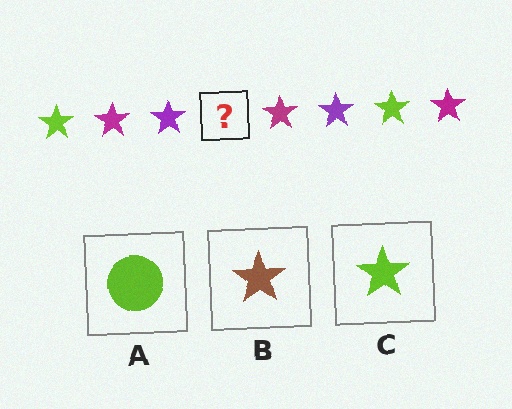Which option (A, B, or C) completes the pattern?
C.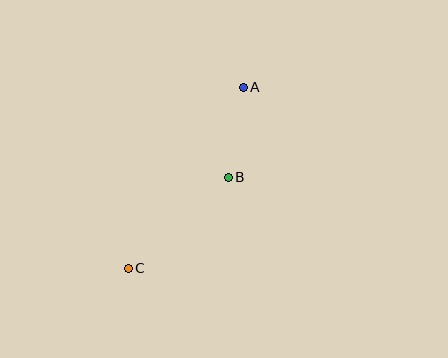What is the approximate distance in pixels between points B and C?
The distance between B and C is approximately 135 pixels.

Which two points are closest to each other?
Points A and B are closest to each other.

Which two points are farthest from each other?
Points A and C are farthest from each other.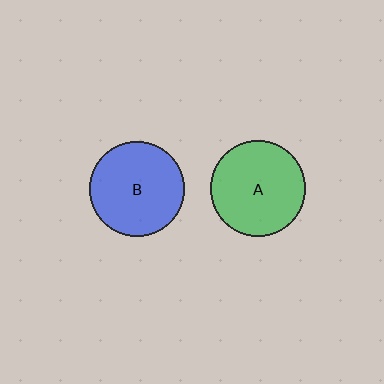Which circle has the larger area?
Circle A (green).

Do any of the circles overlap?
No, none of the circles overlap.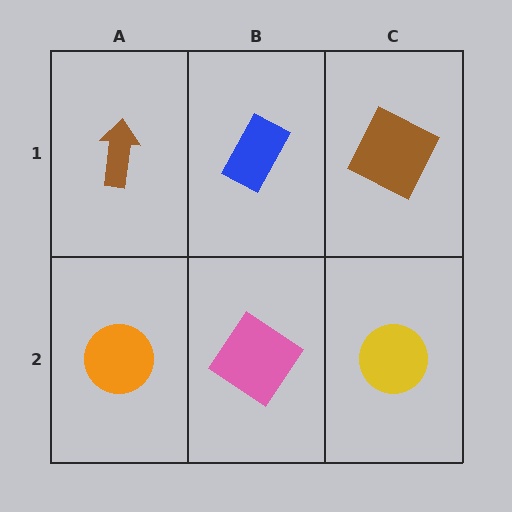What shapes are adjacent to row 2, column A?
A brown arrow (row 1, column A), a pink diamond (row 2, column B).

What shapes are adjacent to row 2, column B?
A blue rectangle (row 1, column B), an orange circle (row 2, column A), a yellow circle (row 2, column C).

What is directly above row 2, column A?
A brown arrow.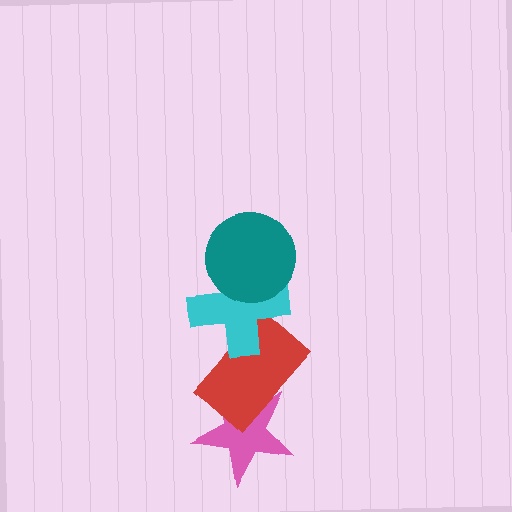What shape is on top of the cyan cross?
The teal circle is on top of the cyan cross.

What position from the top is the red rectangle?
The red rectangle is 3rd from the top.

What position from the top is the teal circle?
The teal circle is 1st from the top.